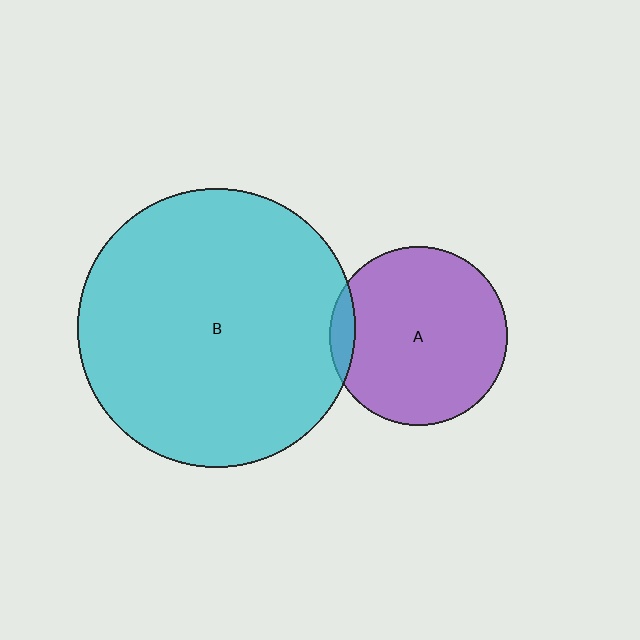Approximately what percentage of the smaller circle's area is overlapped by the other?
Approximately 5%.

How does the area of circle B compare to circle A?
Approximately 2.4 times.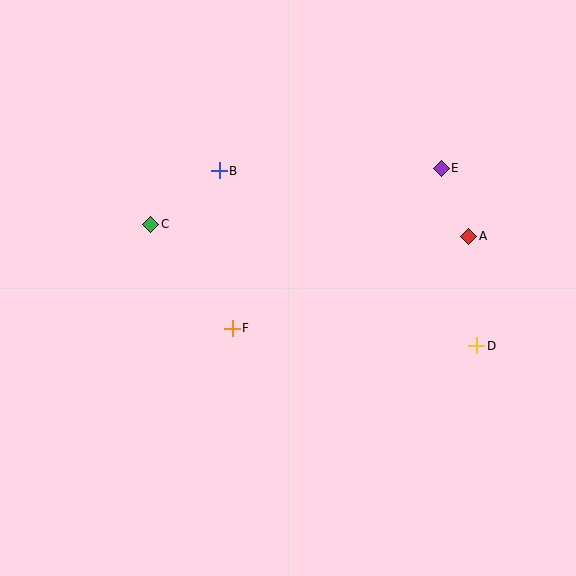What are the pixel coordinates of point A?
Point A is at (469, 236).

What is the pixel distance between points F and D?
The distance between F and D is 245 pixels.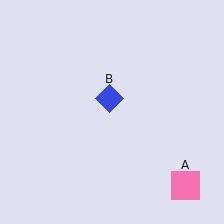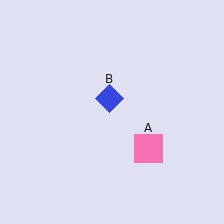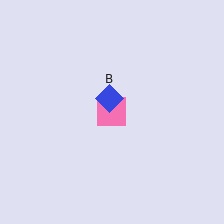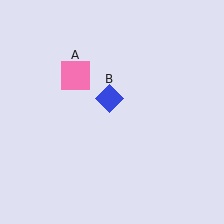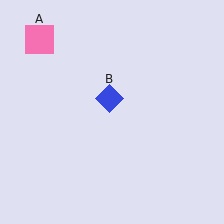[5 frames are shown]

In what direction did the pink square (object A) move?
The pink square (object A) moved up and to the left.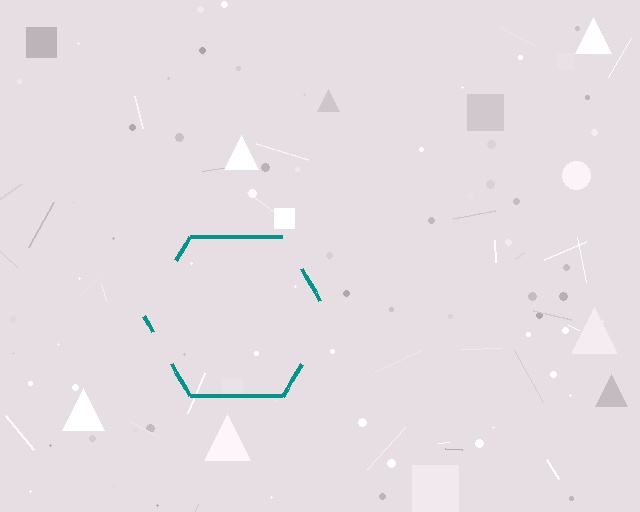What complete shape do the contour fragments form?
The contour fragments form a hexagon.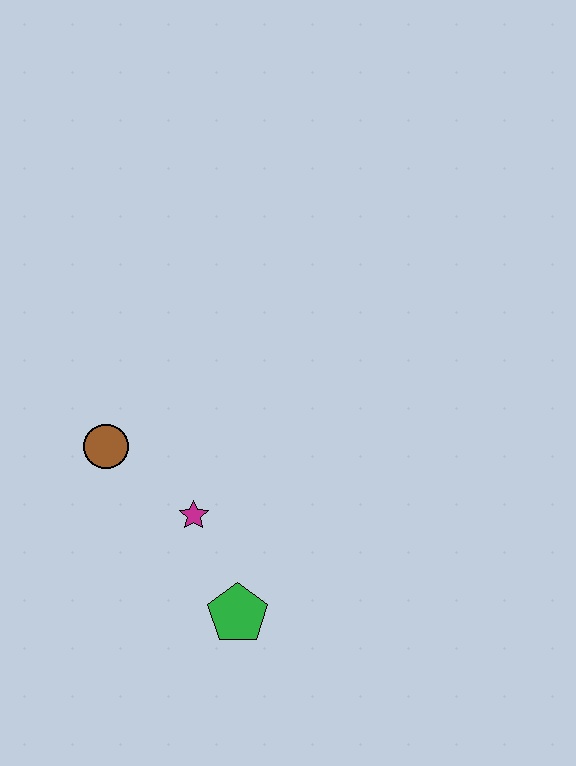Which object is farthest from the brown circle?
The green pentagon is farthest from the brown circle.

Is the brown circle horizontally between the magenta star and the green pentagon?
No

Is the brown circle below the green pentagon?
No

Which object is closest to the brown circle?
The magenta star is closest to the brown circle.